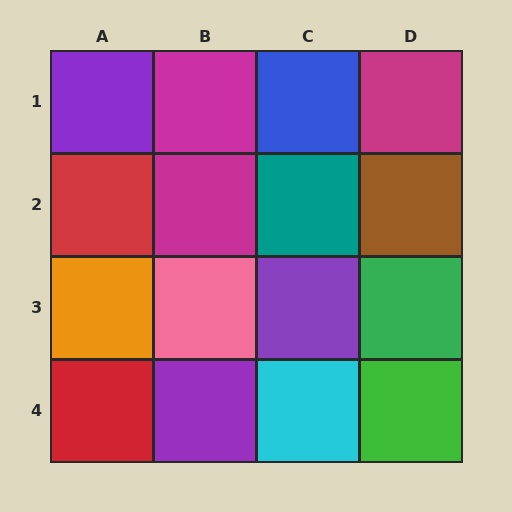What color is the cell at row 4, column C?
Cyan.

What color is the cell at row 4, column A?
Red.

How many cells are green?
2 cells are green.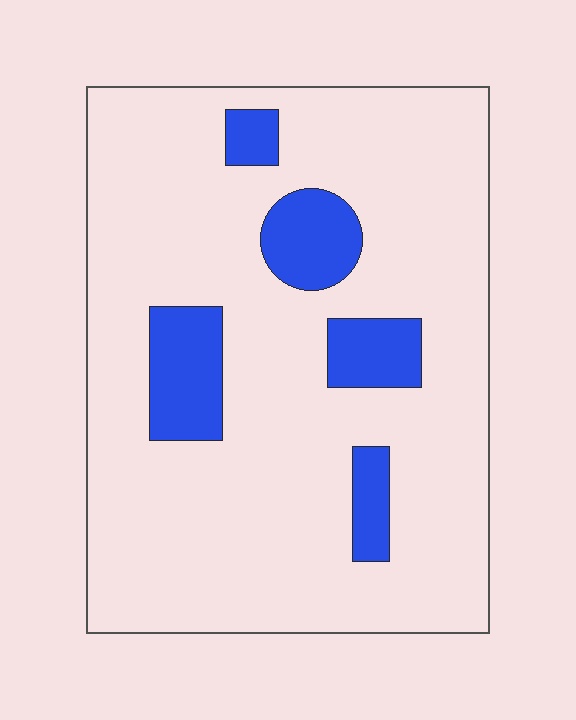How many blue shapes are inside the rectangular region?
5.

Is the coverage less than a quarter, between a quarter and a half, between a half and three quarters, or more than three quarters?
Less than a quarter.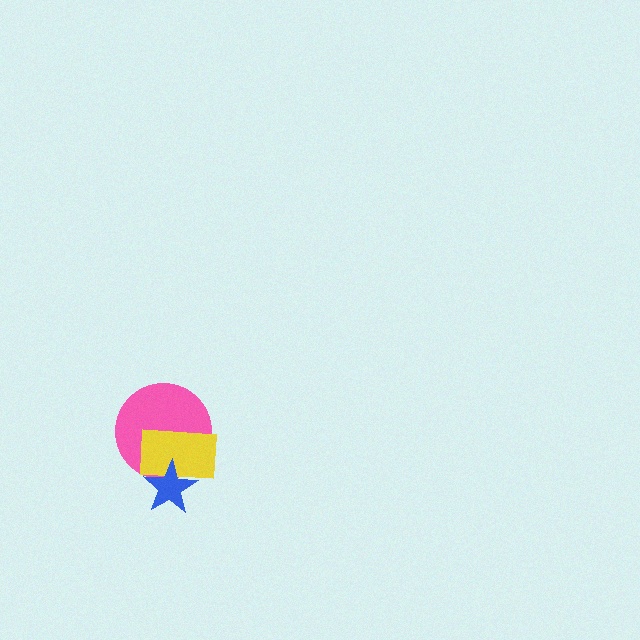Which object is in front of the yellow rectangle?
The blue star is in front of the yellow rectangle.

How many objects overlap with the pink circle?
2 objects overlap with the pink circle.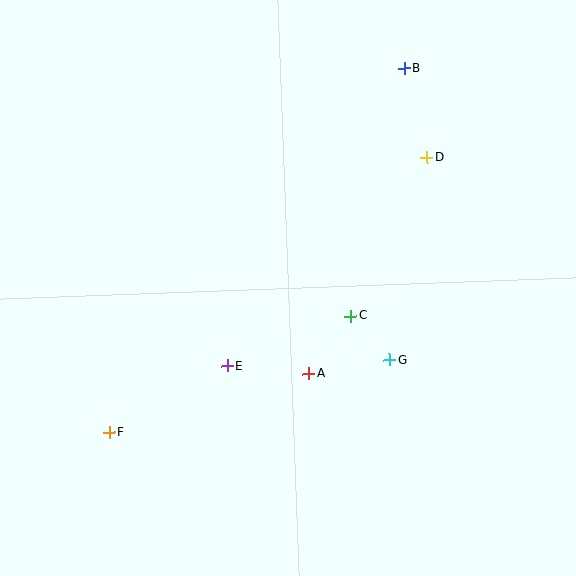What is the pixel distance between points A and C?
The distance between A and C is 71 pixels.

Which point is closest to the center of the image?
Point C at (351, 316) is closest to the center.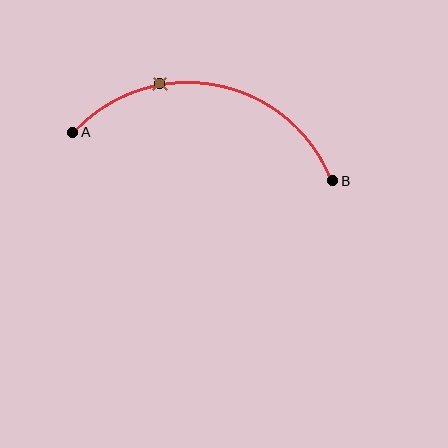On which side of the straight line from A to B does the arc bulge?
The arc bulges above the straight line connecting A and B.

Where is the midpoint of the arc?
The arc midpoint is the point on the curve farthest from the straight line joining A and B. It sits above that line.